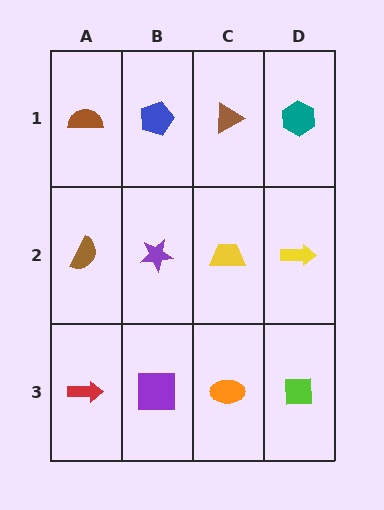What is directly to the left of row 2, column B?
A brown semicircle.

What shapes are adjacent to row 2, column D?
A teal hexagon (row 1, column D), a lime square (row 3, column D), a yellow trapezoid (row 2, column C).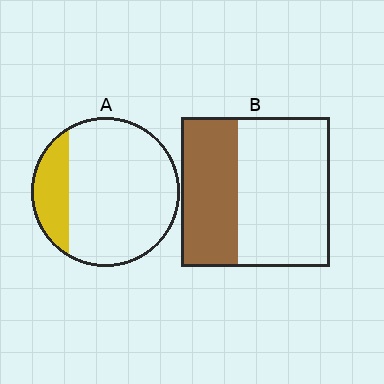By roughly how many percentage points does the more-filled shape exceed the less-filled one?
By roughly 20 percentage points (B over A).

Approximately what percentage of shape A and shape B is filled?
A is approximately 20% and B is approximately 40%.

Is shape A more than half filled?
No.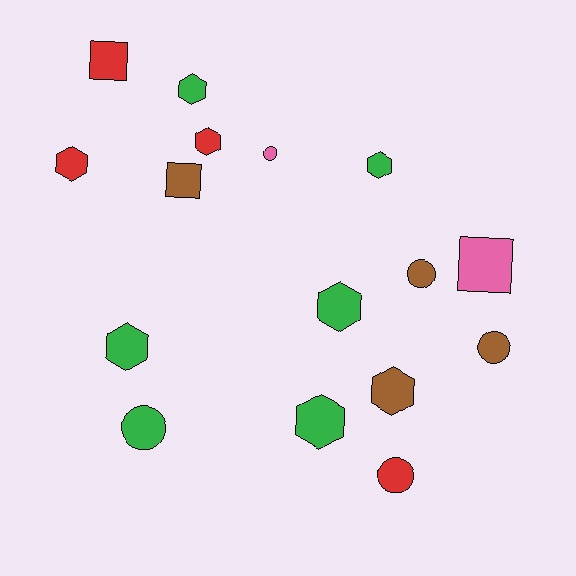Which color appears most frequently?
Green, with 6 objects.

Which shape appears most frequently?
Hexagon, with 8 objects.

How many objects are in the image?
There are 16 objects.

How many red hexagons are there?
There are 2 red hexagons.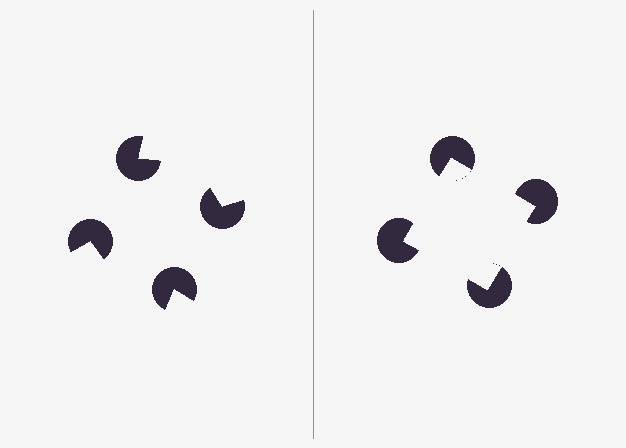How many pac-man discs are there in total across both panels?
8 — 4 on each side.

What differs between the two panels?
The pac-man discs are positioned identically on both sides; only the wedge orientations differ. On the right they align to a square; on the left they are misaligned.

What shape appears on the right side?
An illusory square.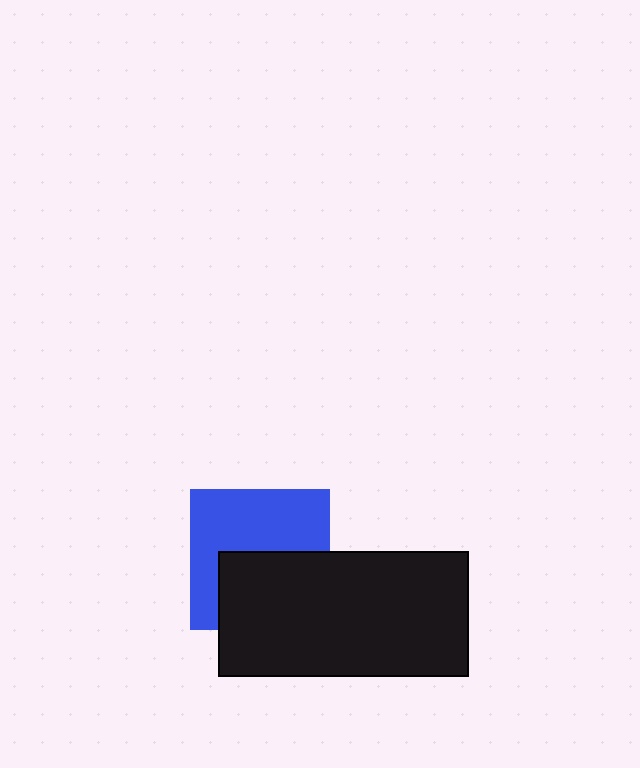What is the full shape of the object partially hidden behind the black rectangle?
The partially hidden object is a blue square.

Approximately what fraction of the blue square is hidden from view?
Roughly 45% of the blue square is hidden behind the black rectangle.